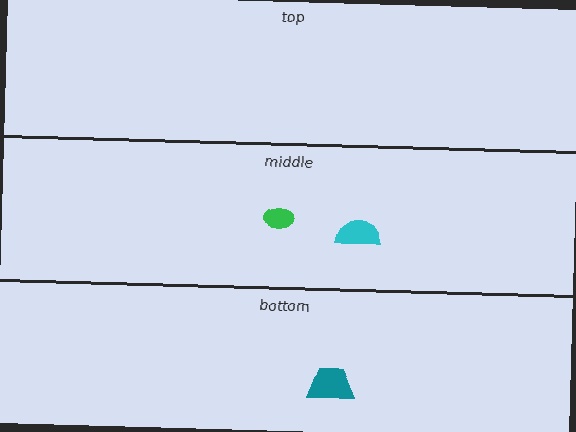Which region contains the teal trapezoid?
The bottom region.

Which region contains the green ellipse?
The middle region.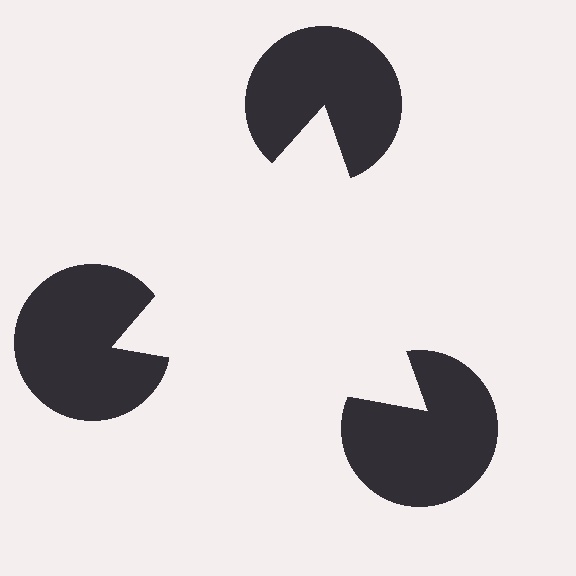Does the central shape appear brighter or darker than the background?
It typically appears slightly brighter than the background, even though no actual brightness change is drawn.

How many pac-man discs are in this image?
There are 3 — one at each vertex of the illusory triangle.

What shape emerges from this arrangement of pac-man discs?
An illusory triangle — its edges are inferred from the aligned wedge cuts in the pac-man discs, not physically drawn.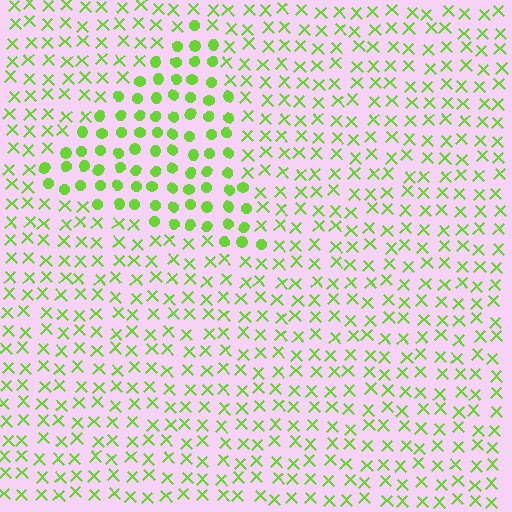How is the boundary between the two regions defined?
The boundary is defined by a change in element shape: circles inside vs. X marks outside. All elements share the same color and spacing.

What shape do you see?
I see a triangle.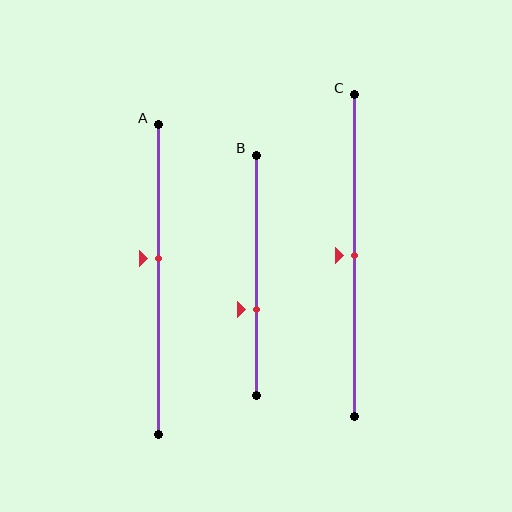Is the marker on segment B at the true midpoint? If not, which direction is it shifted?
No, the marker on segment B is shifted downward by about 14% of the segment length.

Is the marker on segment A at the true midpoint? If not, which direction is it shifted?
No, the marker on segment A is shifted upward by about 7% of the segment length.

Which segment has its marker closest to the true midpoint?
Segment C has its marker closest to the true midpoint.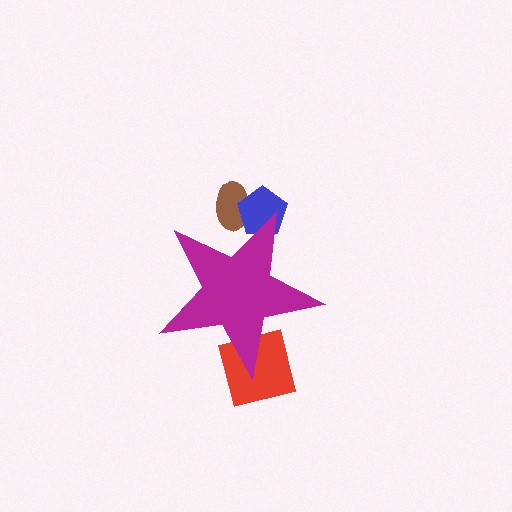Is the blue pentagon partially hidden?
Yes, the blue pentagon is partially hidden behind the magenta star.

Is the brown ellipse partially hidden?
Yes, the brown ellipse is partially hidden behind the magenta star.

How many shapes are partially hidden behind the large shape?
3 shapes are partially hidden.